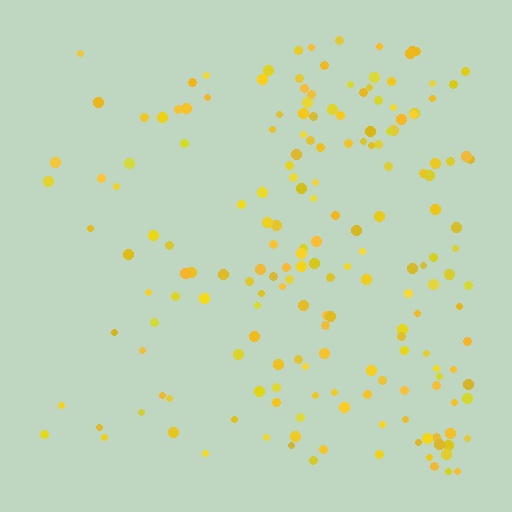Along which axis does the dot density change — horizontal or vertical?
Horizontal.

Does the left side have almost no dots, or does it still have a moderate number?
Still a moderate number, just noticeably fewer than the right.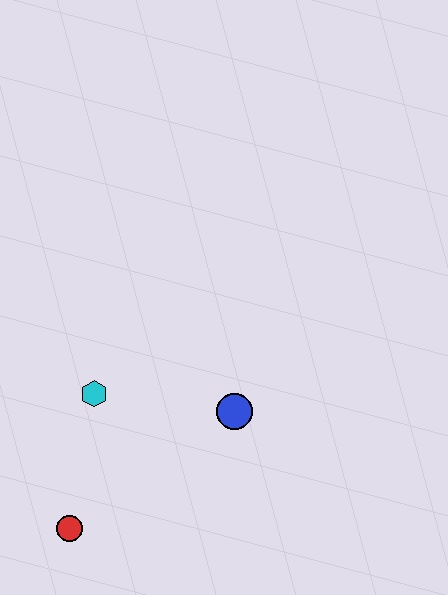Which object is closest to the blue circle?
The cyan hexagon is closest to the blue circle.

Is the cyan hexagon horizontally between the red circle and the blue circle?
Yes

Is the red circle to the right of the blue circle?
No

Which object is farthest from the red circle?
The blue circle is farthest from the red circle.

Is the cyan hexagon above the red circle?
Yes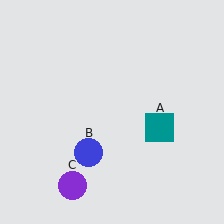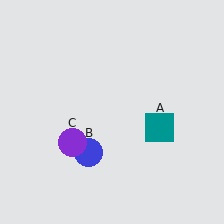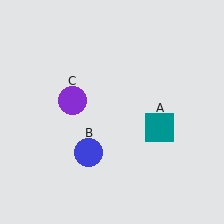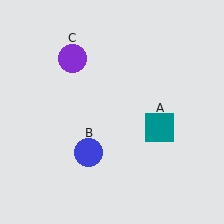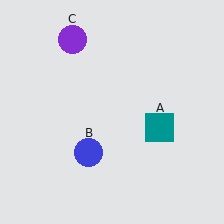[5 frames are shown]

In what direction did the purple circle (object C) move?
The purple circle (object C) moved up.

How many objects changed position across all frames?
1 object changed position: purple circle (object C).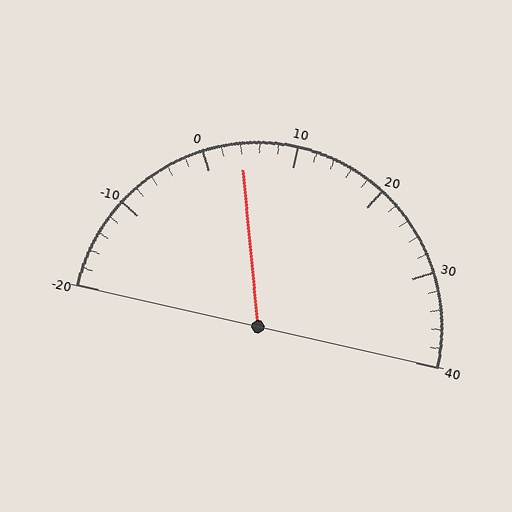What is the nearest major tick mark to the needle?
The nearest major tick mark is 0.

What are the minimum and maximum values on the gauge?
The gauge ranges from -20 to 40.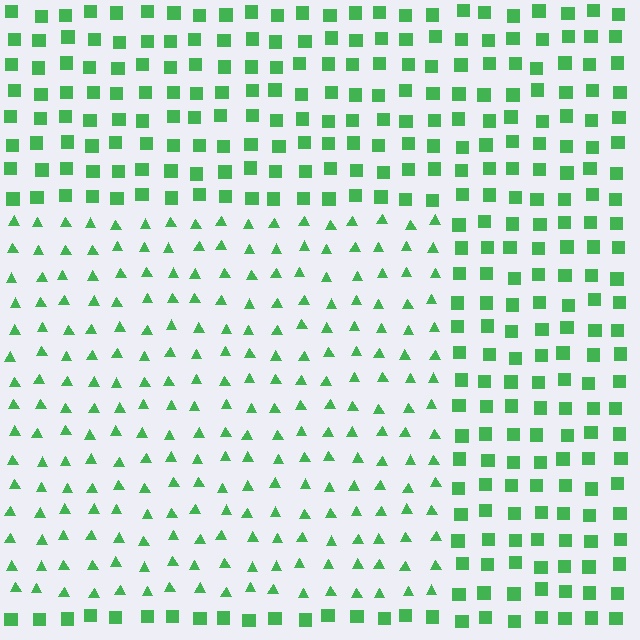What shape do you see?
I see a rectangle.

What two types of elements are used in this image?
The image uses triangles inside the rectangle region and squares outside it.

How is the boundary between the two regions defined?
The boundary is defined by a change in element shape: triangles inside vs. squares outside. All elements share the same color and spacing.